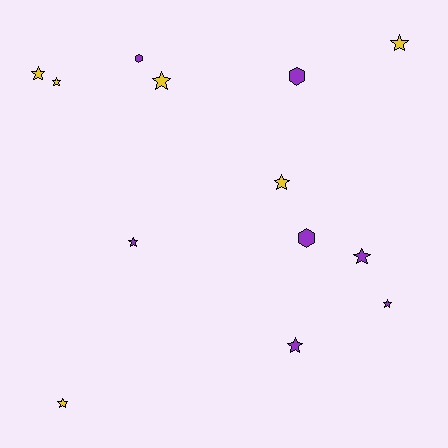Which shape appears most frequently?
Star, with 10 objects.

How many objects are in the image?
There are 13 objects.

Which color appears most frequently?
Purple, with 7 objects.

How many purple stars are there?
There are 4 purple stars.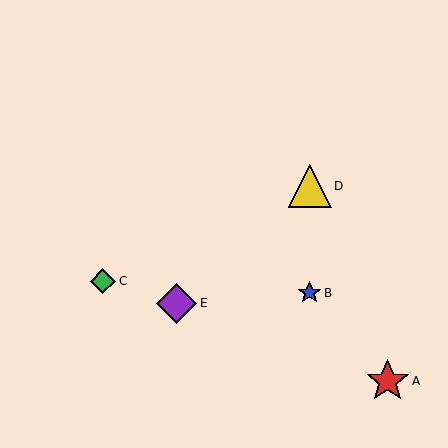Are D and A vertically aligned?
No, D is at x≈310 and A is at x≈388.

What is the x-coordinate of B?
Object B is at x≈310.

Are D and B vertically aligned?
Yes, both are at x≈310.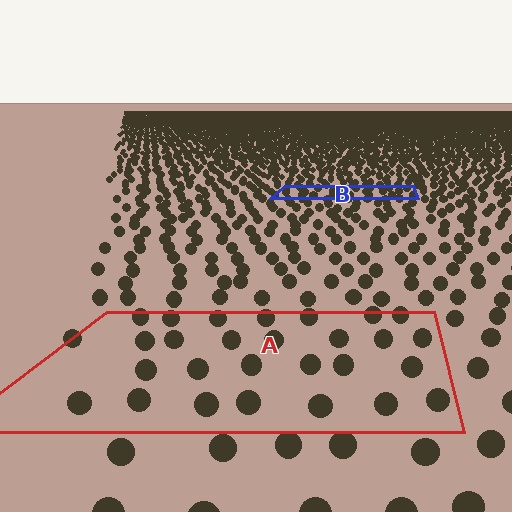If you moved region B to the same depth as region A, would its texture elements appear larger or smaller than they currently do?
They would appear larger. At a closer depth, the same texture elements are projected at a bigger on-screen size.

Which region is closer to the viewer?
Region A is closer. The texture elements there are larger and more spread out.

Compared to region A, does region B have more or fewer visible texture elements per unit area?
Region B has more texture elements per unit area — they are packed more densely because it is farther away.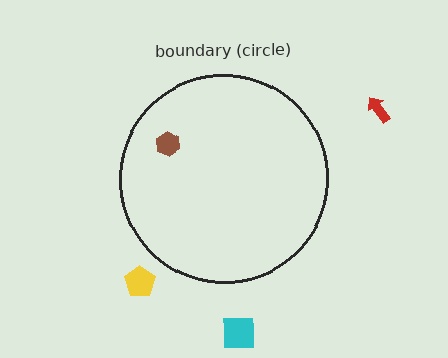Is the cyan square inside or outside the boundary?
Outside.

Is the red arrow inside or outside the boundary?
Outside.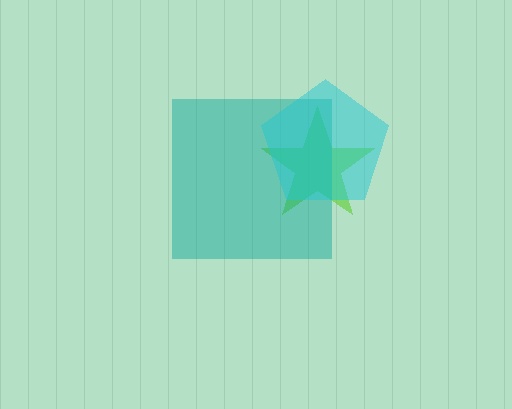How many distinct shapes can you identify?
There are 3 distinct shapes: a lime star, a teal square, a cyan pentagon.